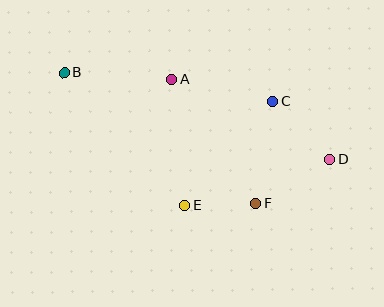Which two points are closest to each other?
Points E and F are closest to each other.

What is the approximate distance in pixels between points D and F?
The distance between D and F is approximately 87 pixels.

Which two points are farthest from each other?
Points B and D are farthest from each other.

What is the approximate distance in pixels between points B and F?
The distance between B and F is approximately 231 pixels.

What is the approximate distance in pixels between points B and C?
The distance between B and C is approximately 211 pixels.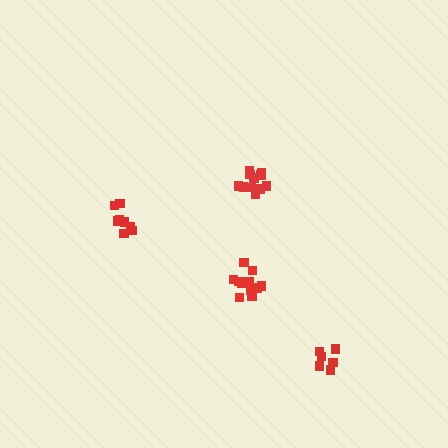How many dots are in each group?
Group 1: 11 dots, Group 2: 6 dots, Group 3: 8 dots, Group 4: 11 dots (36 total).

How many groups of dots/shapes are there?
There are 4 groups.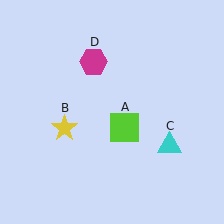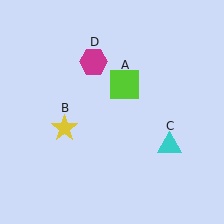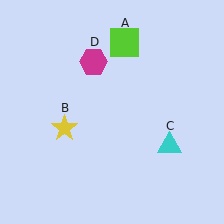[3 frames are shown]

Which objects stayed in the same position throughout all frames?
Yellow star (object B) and cyan triangle (object C) and magenta hexagon (object D) remained stationary.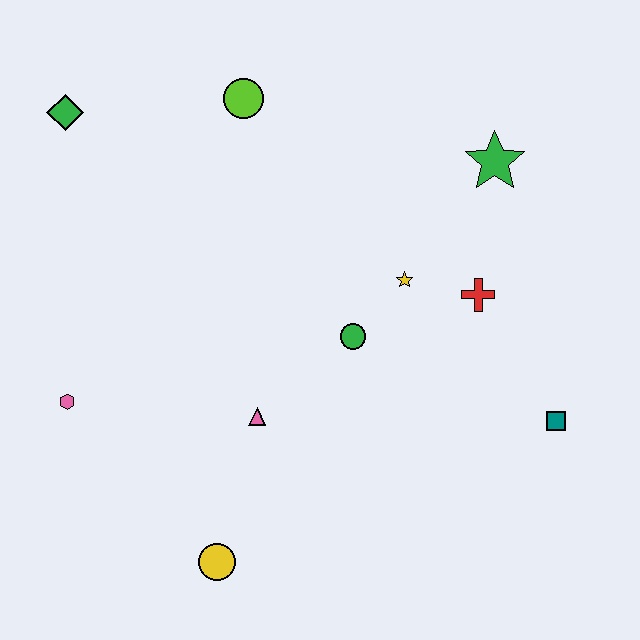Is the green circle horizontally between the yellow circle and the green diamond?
No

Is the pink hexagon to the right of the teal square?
No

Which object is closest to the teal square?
The red cross is closest to the teal square.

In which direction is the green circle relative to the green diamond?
The green circle is to the right of the green diamond.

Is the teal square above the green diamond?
No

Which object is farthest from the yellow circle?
The green star is farthest from the yellow circle.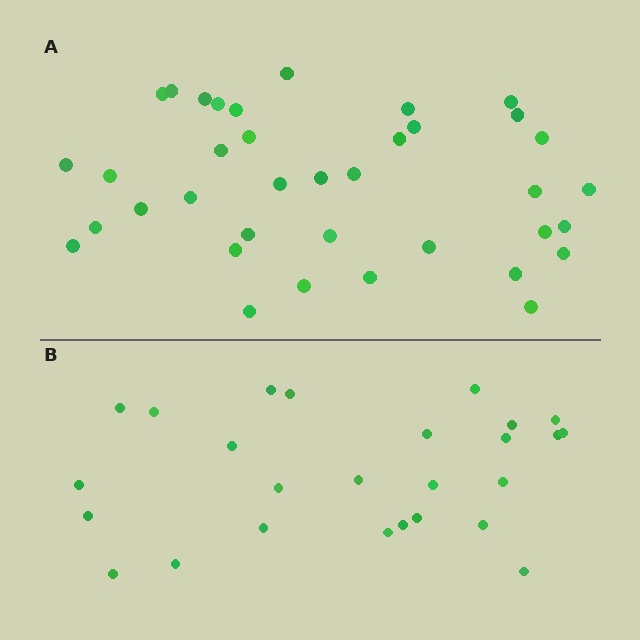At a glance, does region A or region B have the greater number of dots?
Region A (the top region) has more dots.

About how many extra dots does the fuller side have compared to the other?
Region A has roughly 12 or so more dots than region B.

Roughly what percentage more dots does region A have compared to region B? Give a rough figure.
About 40% more.